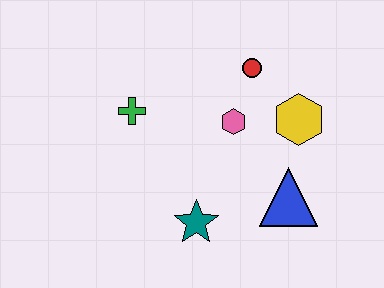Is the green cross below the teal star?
No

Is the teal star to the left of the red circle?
Yes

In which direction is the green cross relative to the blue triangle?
The green cross is to the left of the blue triangle.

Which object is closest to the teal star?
The blue triangle is closest to the teal star.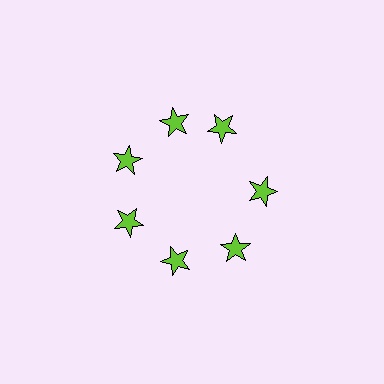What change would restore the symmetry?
The symmetry would be restored by rotating it back into even spacing with its neighbors so that all 7 stars sit at equal angles and equal distance from the center.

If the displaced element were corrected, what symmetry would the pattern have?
It would have 7-fold rotational symmetry — the pattern would map onto itself every 51 degrees.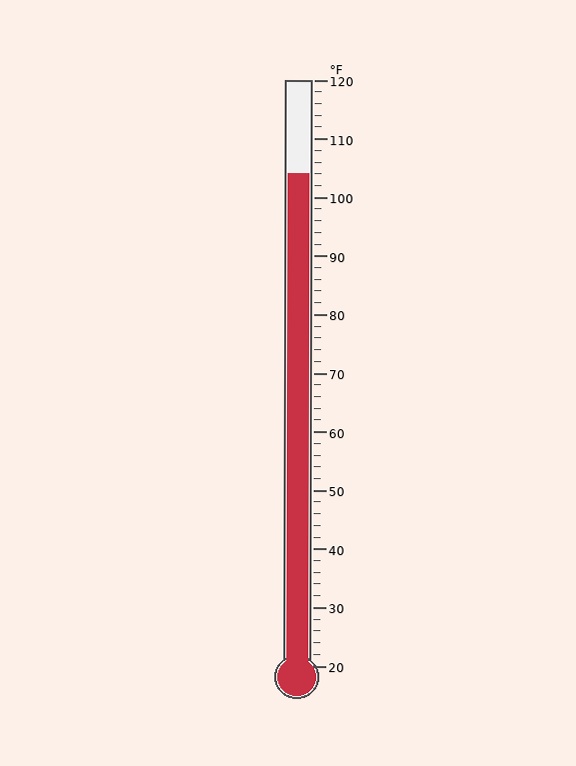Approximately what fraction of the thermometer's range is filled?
The thermometer is filled to approximately 85% of its range.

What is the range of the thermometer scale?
The thermometer scale ranges from 20°F to 120°F.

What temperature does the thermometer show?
The thermometer shows approximately 104°F.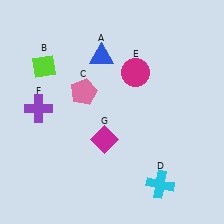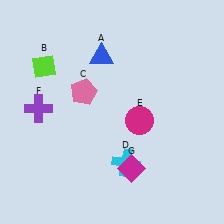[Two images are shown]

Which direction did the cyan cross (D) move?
The cyan cross (D) moved left.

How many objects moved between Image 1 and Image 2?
3 objects moved between the two images.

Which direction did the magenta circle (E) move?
The magenta circle (E) moved down.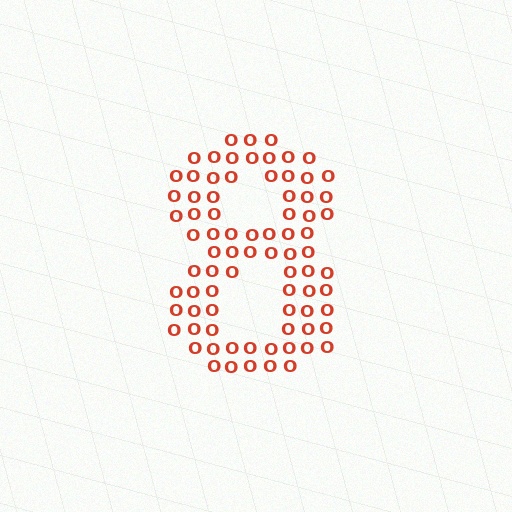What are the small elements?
The small elements are letter O's.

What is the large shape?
The large shape is the digit 8.